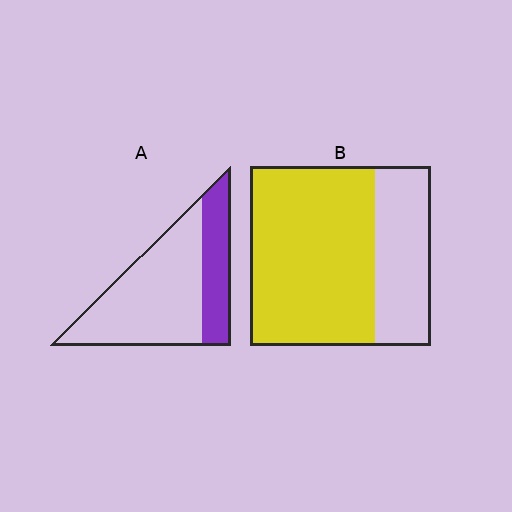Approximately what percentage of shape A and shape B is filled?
A is approximately 30% and B is approximately 70%.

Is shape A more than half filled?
No.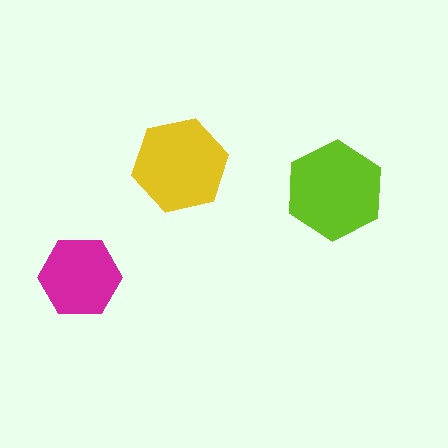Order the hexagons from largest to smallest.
the lime one, the yellow one, the magenta one.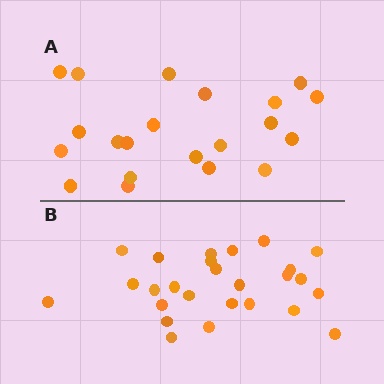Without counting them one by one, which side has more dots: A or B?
Region B (the bottom region) has more dots.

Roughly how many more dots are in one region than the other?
Region B has about 5 more dots than region A.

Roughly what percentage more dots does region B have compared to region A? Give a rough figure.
About 25% more.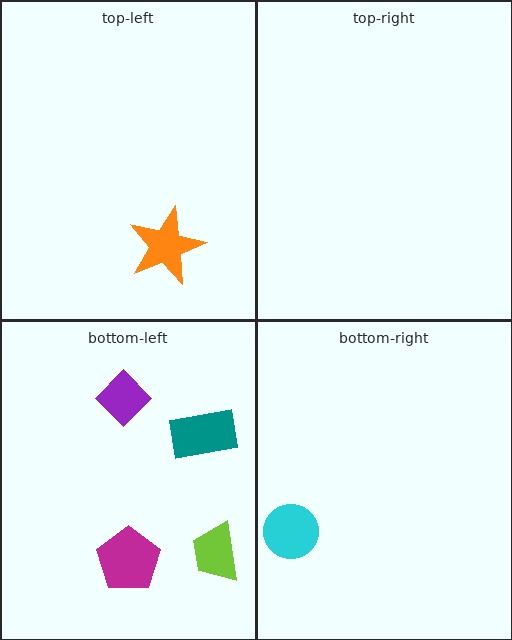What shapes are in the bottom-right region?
The cyan circle.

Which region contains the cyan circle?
The bottom-right region.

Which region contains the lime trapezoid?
The bottom-left region.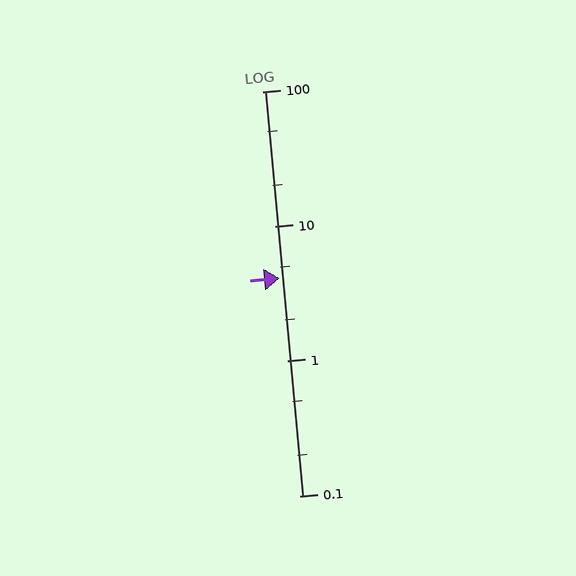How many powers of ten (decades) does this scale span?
The scale spans 3 decades, from 0.1 to 100.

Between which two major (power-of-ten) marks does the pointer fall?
The pointer is between 1 and 10.